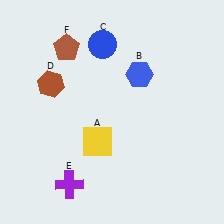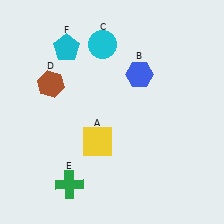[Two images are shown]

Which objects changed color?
C changed from blue to cyan. E changed from purple to green. F changed from brown to cyan.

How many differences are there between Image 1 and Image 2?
There are 3 differences between the two images.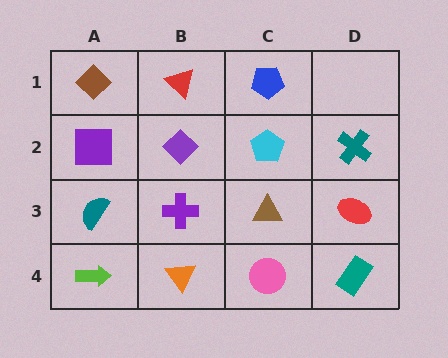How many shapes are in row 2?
4 shapes.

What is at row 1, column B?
A red triangle.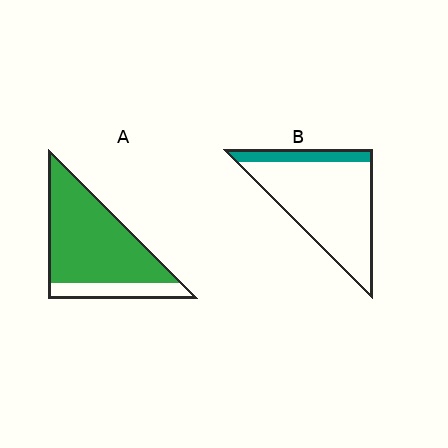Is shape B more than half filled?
No.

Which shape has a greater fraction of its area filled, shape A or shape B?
Shape A.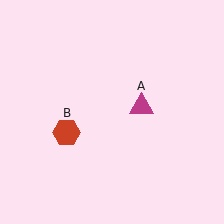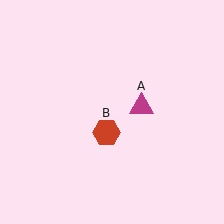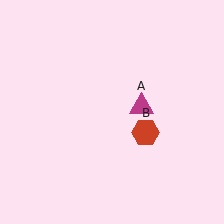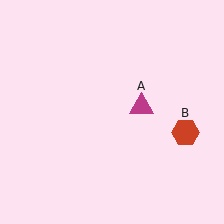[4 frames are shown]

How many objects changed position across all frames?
1 object changed position: red hexagon (object B).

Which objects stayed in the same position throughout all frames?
Magenta triangle (object A) remained stationary.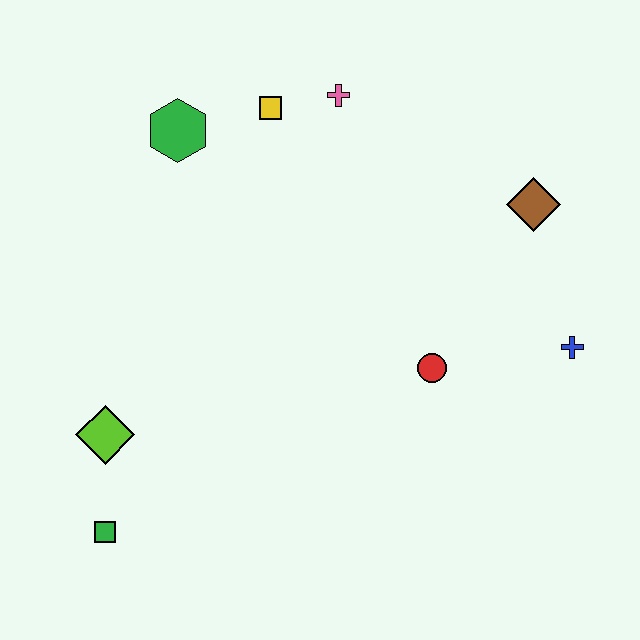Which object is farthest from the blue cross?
The green square is farthest from the blue cross.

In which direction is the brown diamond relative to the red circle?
The brown diamond is above the red circle.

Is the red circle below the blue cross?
Yes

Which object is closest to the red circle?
The blue cross is closest to the red circle.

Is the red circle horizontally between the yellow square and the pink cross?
No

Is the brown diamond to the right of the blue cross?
No